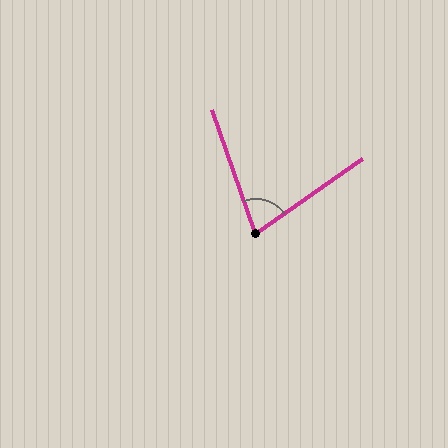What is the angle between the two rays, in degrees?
Approximately 74 degrees.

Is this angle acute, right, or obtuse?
It is acute.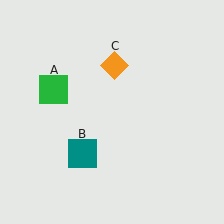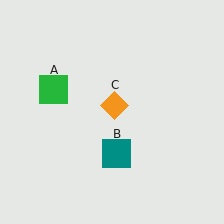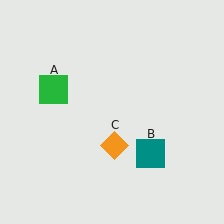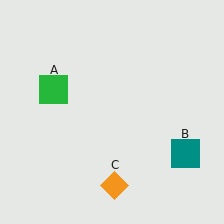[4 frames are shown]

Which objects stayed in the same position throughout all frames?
Green square (object A) remained stationary.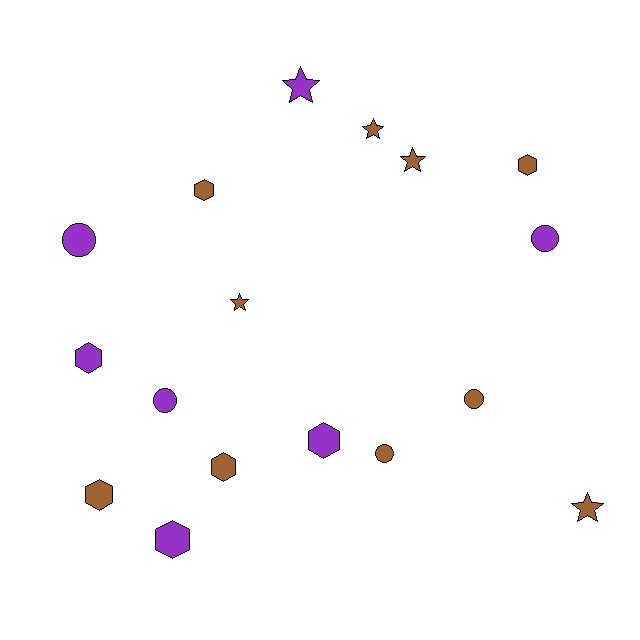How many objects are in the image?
There are 17 objects.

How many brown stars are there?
There are 4 brown stars.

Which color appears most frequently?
Brown, with 10 objects.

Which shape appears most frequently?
Hexagon, with 7 objects.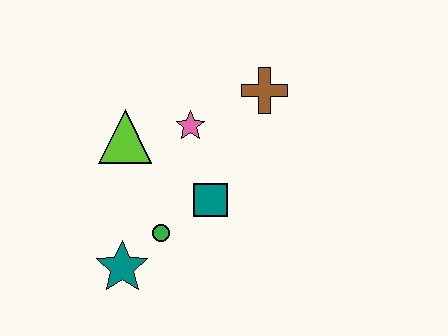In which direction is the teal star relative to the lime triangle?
The teal star is below the lime triangle.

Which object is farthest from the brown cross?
The teal star is farthest from the brown cross.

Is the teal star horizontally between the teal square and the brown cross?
No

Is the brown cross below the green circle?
No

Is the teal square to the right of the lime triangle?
Yes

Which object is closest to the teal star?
The green circle is closest to the teal star.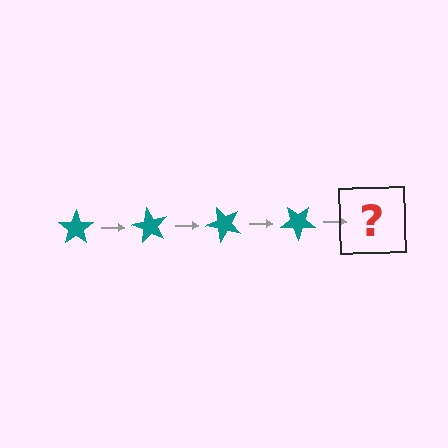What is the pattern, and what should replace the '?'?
The pattern is that the star rotates 60 degrees each step. The '?' should be a teal star rotated 240 degrees.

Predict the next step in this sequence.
The next step is a teal star rotated 240 degrees.